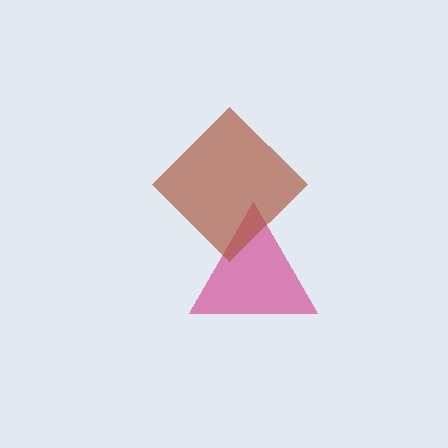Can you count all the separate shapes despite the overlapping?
Yes, there are 2 separate shapes.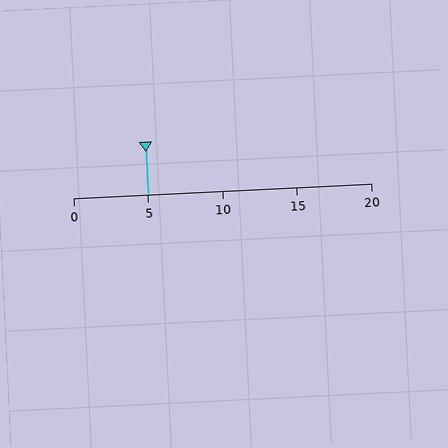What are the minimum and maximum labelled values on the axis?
The axis runs from 0 to 20.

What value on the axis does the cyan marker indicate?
The marker indicates approximately 5.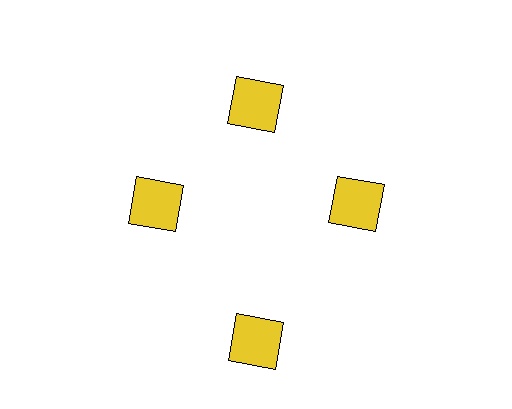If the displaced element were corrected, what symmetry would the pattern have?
It would have 4-fold rotational symmetry — the pattern would map onto itself every 90 degrees.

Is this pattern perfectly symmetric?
No. The 4 yellow squares are arranged in a ring, but one element near the 6 o'clock position is pushed outward from the center, breaking the 4-fold rotational symmetry.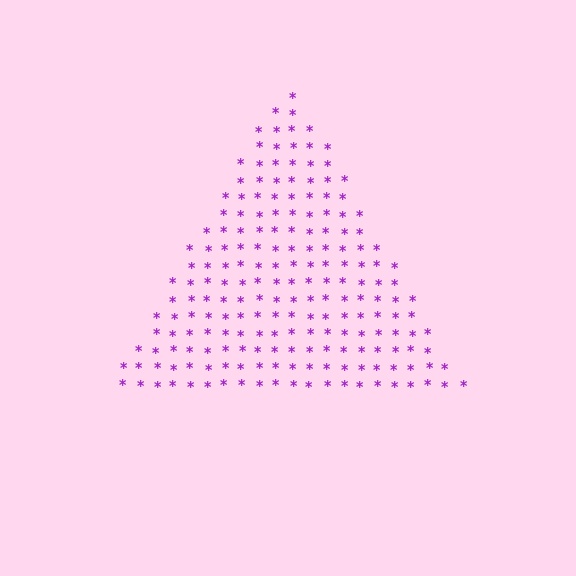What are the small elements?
The small elements are asterisks.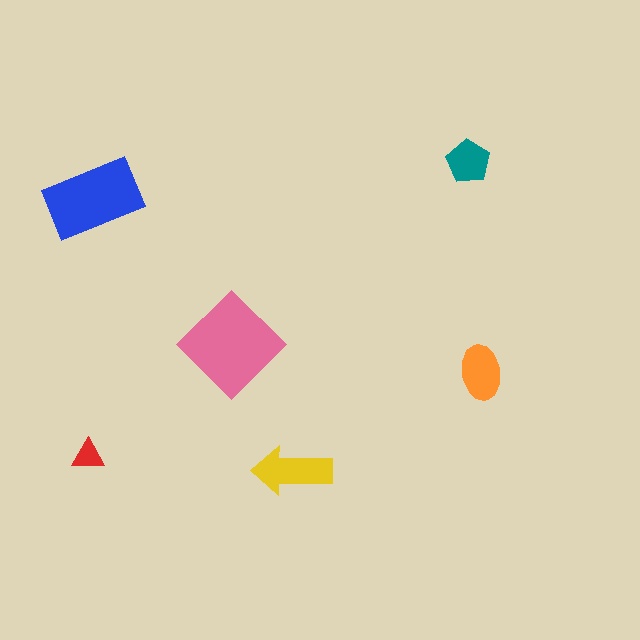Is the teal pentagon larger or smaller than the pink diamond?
Smaller.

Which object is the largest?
The pink diamond.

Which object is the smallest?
The red triangle.